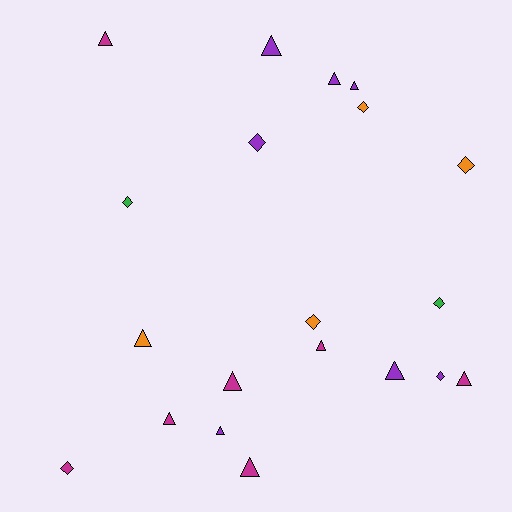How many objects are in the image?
There are 20 objects.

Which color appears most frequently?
Purple, with 7 objects.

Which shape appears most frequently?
Triangle, with 12 objects.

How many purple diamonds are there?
There are 2 purple diamonds.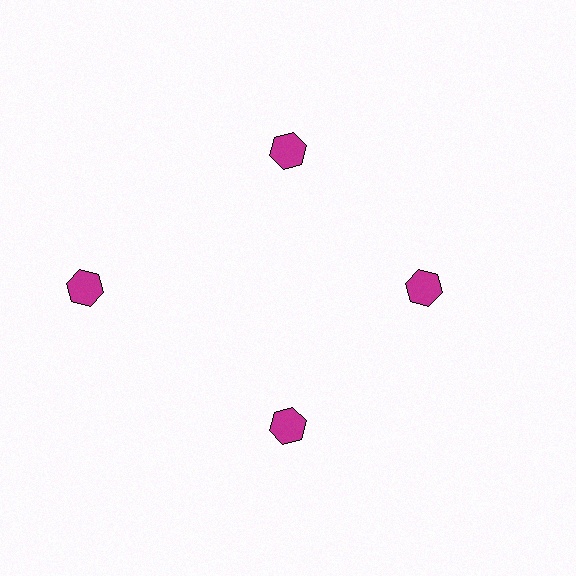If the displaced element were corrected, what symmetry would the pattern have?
It would have 4-fold rotational symmetry — the pattern would map onto itself every 90 degrees.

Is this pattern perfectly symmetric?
No. The 4 magenta hexagons are arranged in a ring, but one element near the 9 o'clock position is pushed outward from the center, breaking the 4-fold rotational symmetry.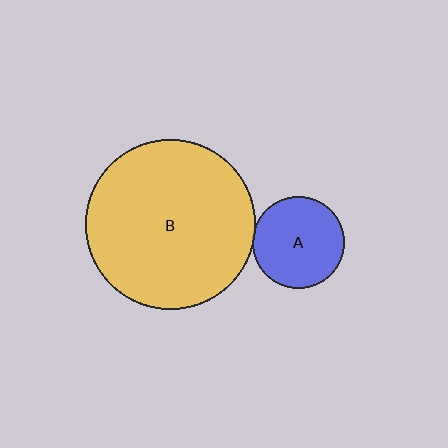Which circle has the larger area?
Circle B (yellow).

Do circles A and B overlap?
Yes.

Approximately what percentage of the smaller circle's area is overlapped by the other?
Approximately 5%.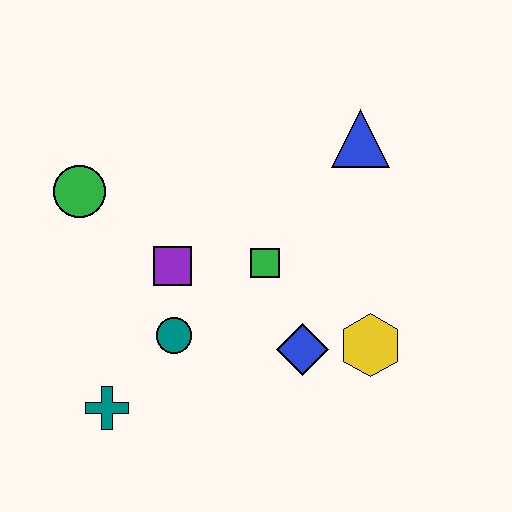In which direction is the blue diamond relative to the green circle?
The blue diamond is to the right of the green circle.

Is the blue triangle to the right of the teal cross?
Yes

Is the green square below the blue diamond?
No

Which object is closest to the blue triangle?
The green square is closest to the blue triangle.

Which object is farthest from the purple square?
The blue triangle is farthest from the purple square.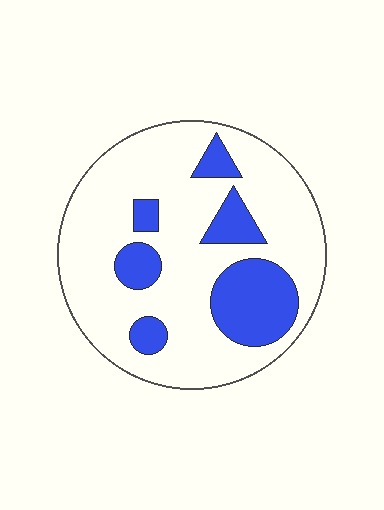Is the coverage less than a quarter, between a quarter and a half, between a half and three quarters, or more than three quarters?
Less than a quarter.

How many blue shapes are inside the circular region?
6.